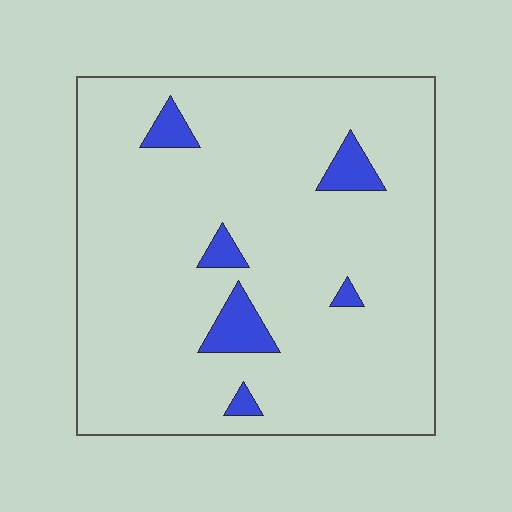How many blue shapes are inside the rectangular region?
6.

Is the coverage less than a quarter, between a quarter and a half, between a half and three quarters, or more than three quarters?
Less than a quarter.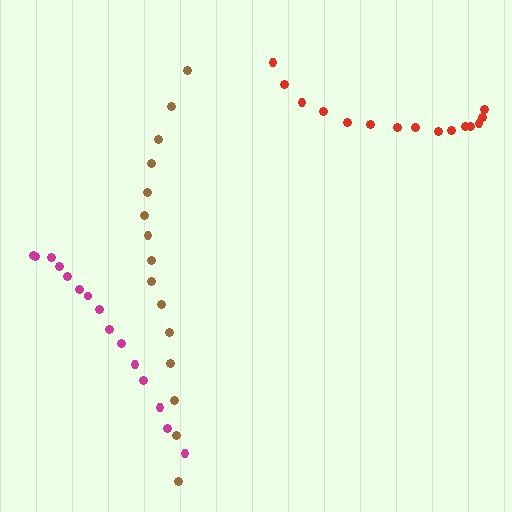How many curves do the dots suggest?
There are 3 distinct paths.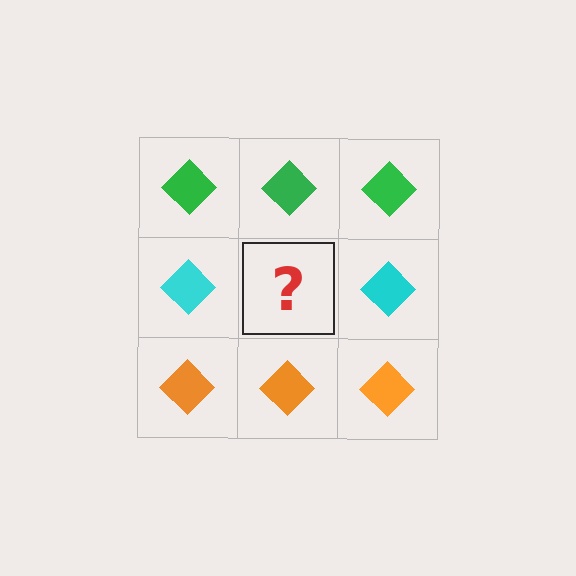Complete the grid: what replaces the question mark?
The question mark should be replaced with a cyan diamond.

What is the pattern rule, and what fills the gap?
The rule is that each row has a consistent color. The gap should be filled with a cyan diamond.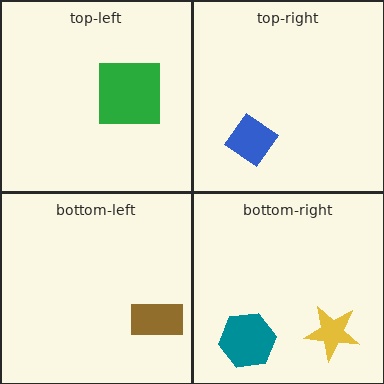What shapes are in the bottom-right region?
The teal hexagon, the yellow star.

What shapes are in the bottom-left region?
The brown rectangle.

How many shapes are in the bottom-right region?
2.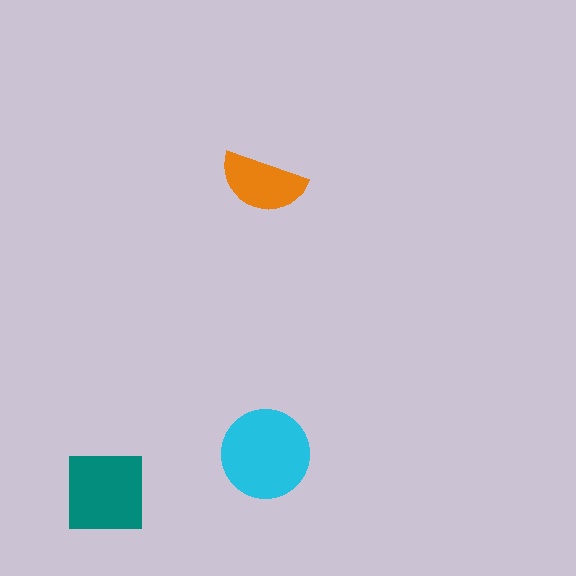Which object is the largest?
The cyan circle.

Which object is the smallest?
The orange semicircle.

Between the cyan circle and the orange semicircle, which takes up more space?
The cyan circle.